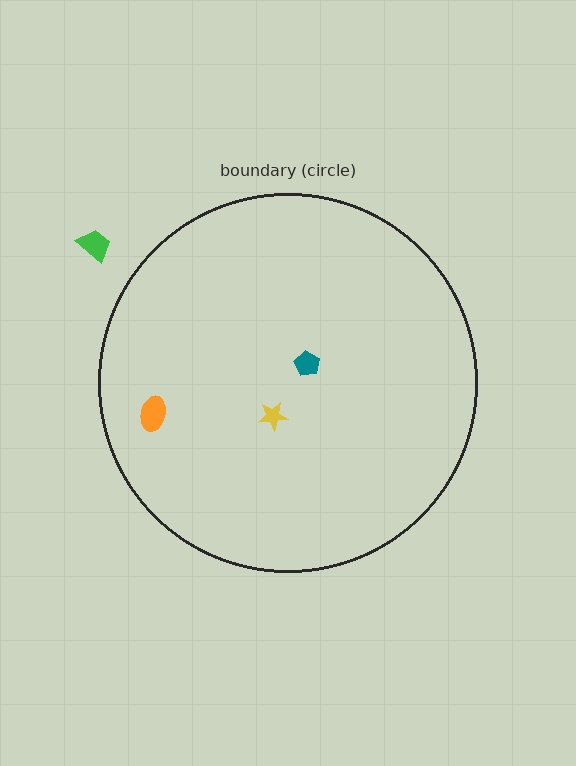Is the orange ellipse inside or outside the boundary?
Inside.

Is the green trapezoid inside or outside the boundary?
Outside.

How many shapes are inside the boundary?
3 inside, 1 outside.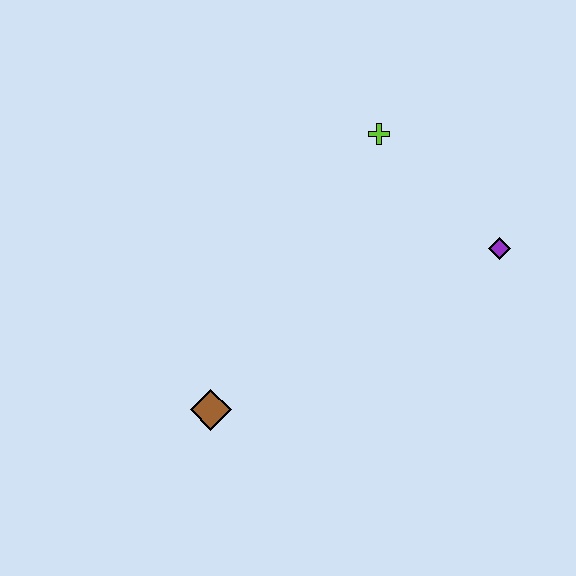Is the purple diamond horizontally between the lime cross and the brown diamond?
No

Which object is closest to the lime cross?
The purple diamond is closest to the lime cross.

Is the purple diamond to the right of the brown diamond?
Yes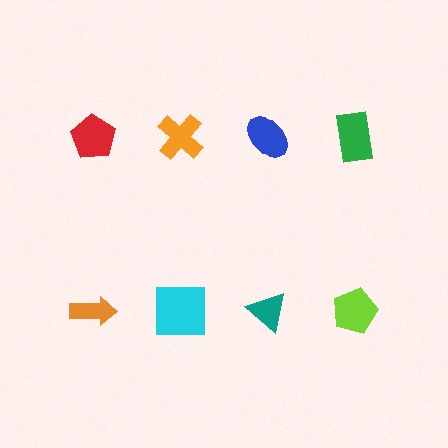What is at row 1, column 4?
A green rectangle.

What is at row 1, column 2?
An orange cross.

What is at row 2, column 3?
A teal triangle.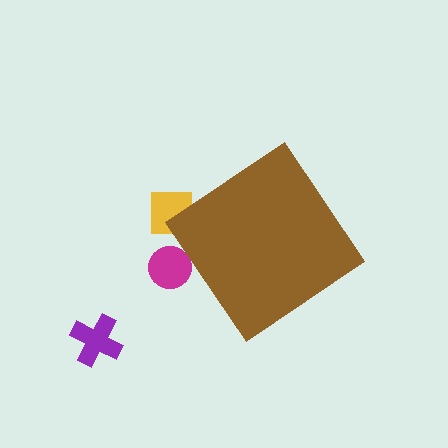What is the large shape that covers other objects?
A brown diamond.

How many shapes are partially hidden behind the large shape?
2 shapes are partially hidden.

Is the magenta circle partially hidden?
Yes, the magenta circle is partially hidden behind the brown diamond.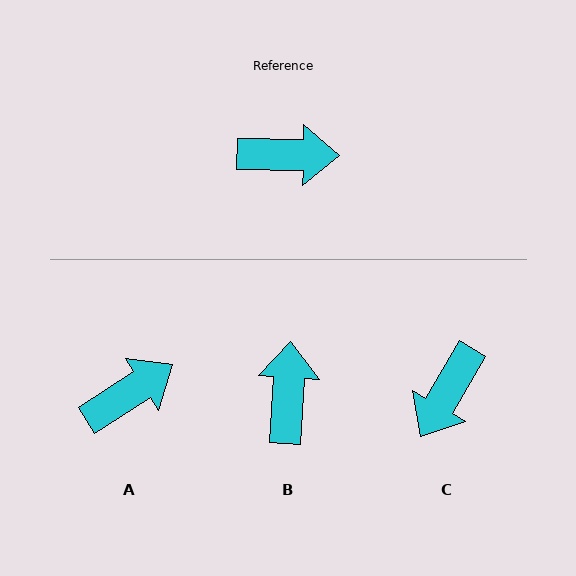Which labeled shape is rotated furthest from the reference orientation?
C, about 119 degrees away.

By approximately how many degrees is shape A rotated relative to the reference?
Approximately 34 degrees counter-clockwise.